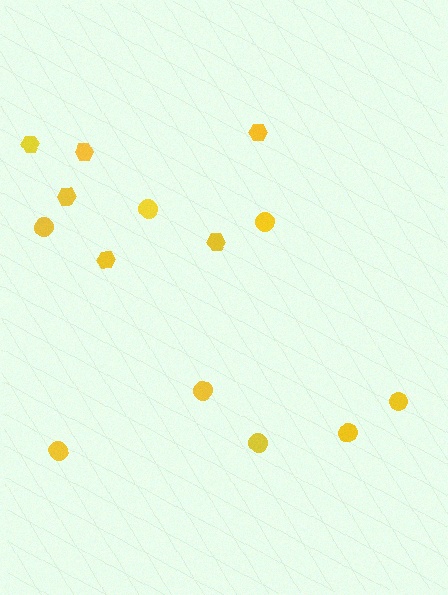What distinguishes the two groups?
There are 2 groups: one group of hexagons (6) and one group of circles (8).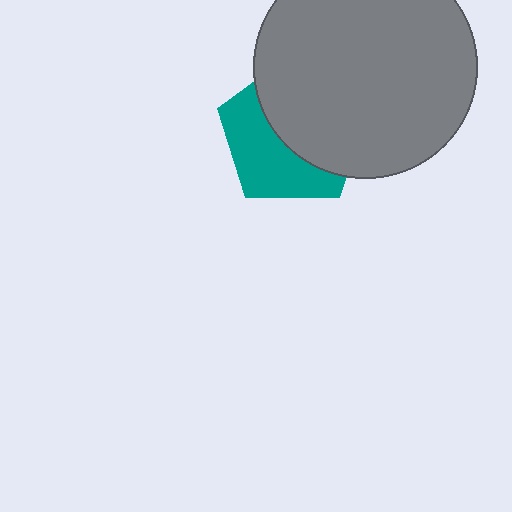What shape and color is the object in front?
The object in front is a gray circle.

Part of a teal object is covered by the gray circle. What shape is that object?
It is a pentagon.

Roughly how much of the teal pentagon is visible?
A small part of it is visible (roughly 45%).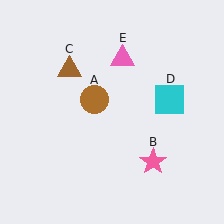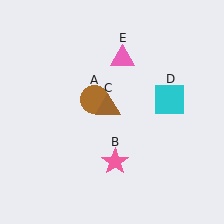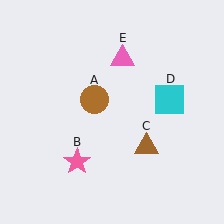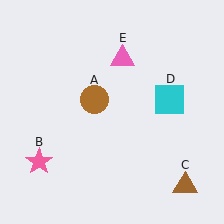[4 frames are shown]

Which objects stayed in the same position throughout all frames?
Brown circle (object A) and cyan square (object D) and pink triangle (object E) remained stationary.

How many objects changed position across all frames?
2 objects changed position: pink star (object B), brown triangle (object C).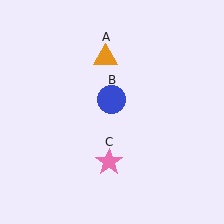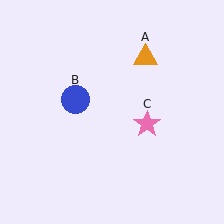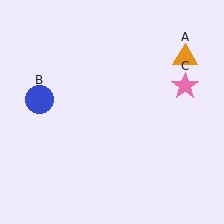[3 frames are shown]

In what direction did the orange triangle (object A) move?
The orange triangle (object A) moved right.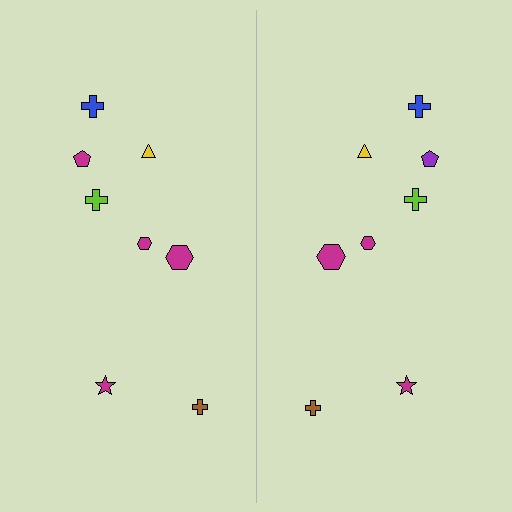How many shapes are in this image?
There are 16 shapes in this image.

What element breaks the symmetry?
The purple pentagon on the right side breaks the symmetry — its mirror counterpart is magenta.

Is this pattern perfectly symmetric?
No, the pattern is not perfectly symmetric. The purple pentagon on the right side breaks the symmetry — its mirror counterpart is magenta.